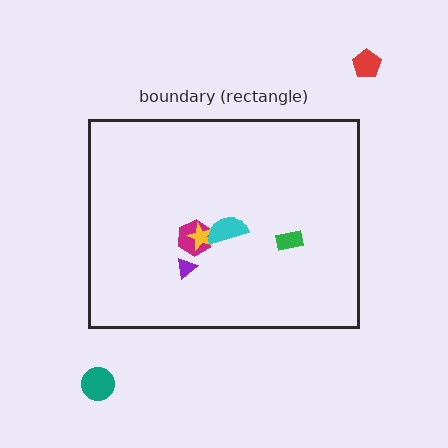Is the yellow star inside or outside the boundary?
Inside.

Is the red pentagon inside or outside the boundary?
Outside.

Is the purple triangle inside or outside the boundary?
Inside.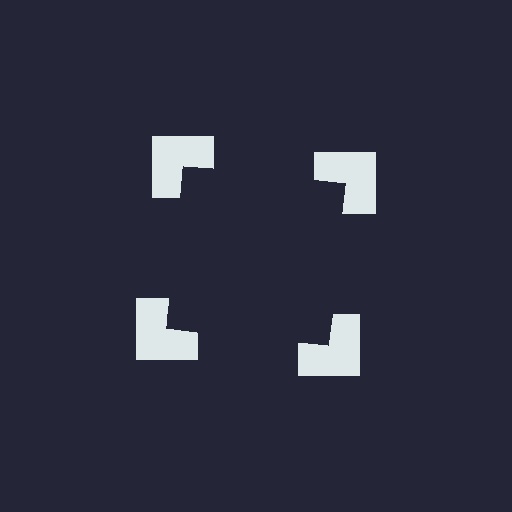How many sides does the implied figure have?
4 sides.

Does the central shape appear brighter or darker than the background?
It typically appears slightly darker than the background, even though no actual brightness change is drawn.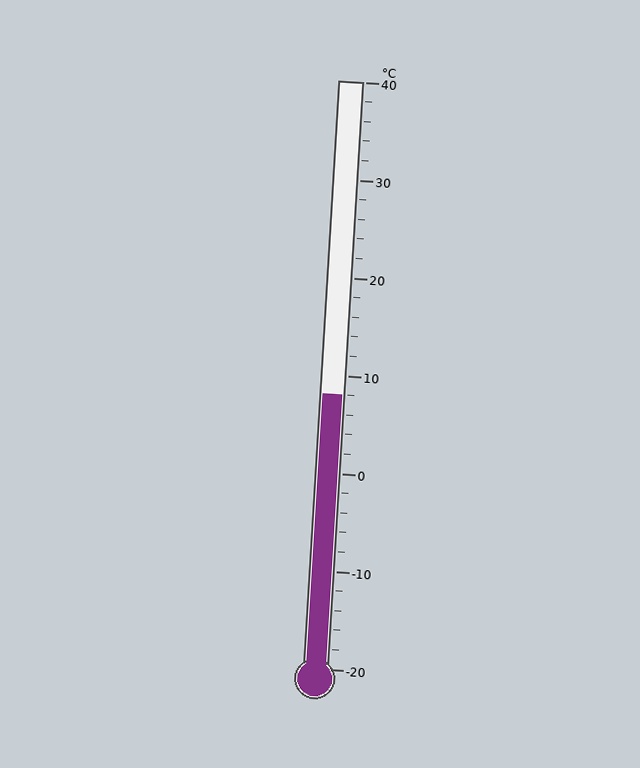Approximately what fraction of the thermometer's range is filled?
The thermometer is filled to approximately 45% of its range.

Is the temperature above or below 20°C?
The temperature is below 20°C.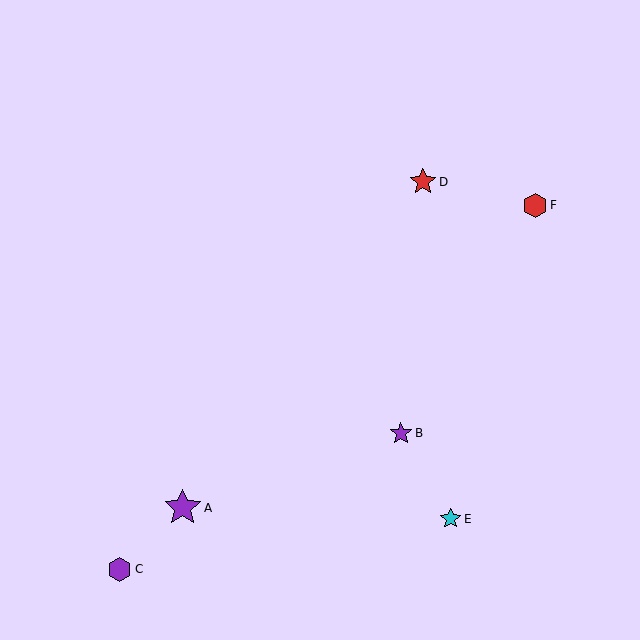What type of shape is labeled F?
Shape F is a red hexagon.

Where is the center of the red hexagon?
The center of the red hexagon is at (535, 205).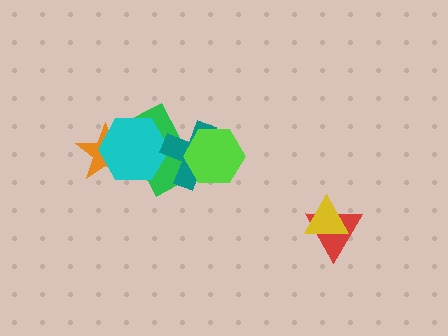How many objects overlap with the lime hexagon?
2 objects overlap with the lime hexagon.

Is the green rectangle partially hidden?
Yes, it is partially covered by another shape.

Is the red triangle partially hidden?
Yes, it is partially covered by another shape.